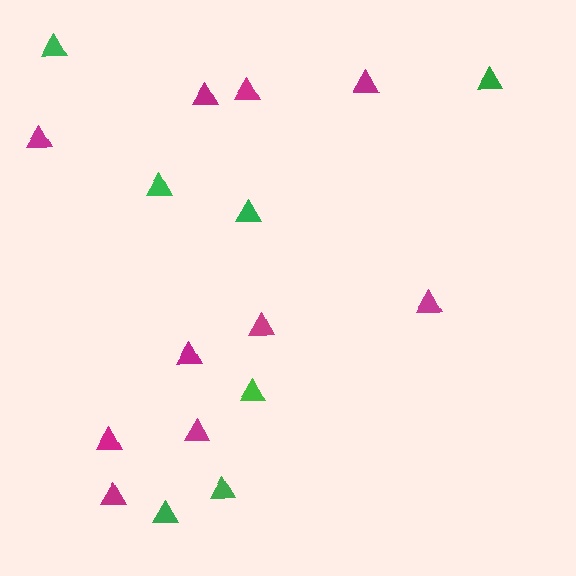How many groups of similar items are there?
There are 2 groups: one group of magenta triangles (10) and one group of green triangles (7).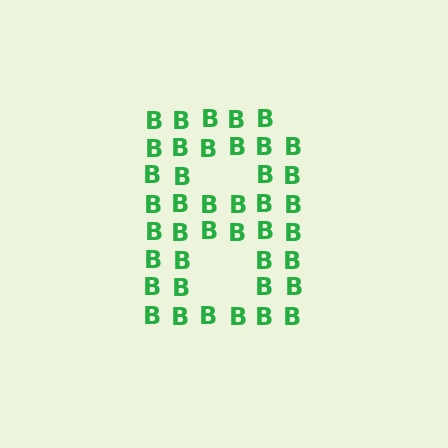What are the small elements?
The small elements are letter B's.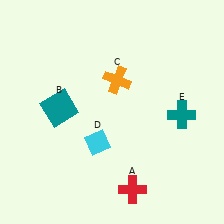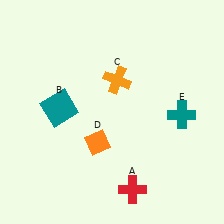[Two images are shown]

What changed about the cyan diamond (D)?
In Image 1, D is cyan. In Image 2, it changed to orange.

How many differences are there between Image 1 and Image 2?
There is 1 difference between the two images.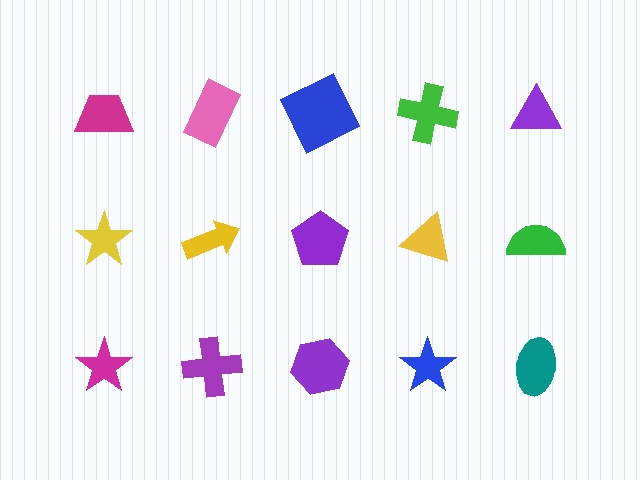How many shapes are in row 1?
5 shapes.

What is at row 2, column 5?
A green semicircle.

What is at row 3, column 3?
A purple hexagon.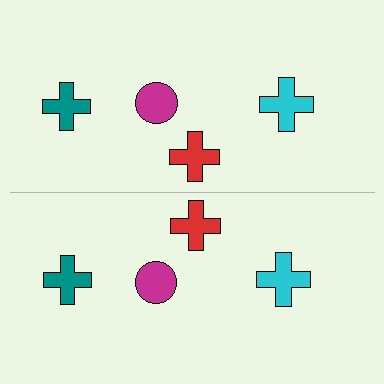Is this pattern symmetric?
Yes, this pattern has bilateral (reflection) symmetry.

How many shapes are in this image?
There are 8 shapes in this image.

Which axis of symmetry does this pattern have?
The pattern has a horizontal axis of symmetry running through the center of the image.